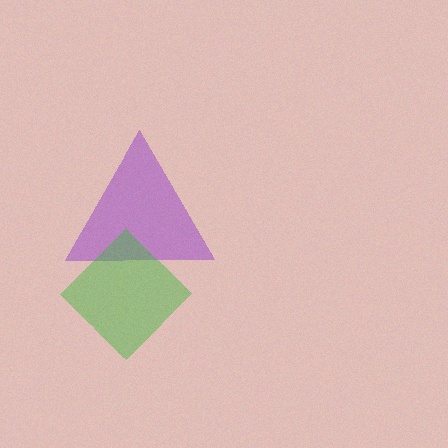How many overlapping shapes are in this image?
There are 2 overlapping shapes in the image.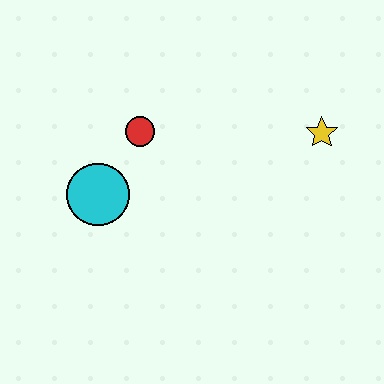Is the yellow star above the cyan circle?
Yes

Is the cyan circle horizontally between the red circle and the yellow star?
No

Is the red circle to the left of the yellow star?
Yes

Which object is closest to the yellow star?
The red circle is closest to the yellow star.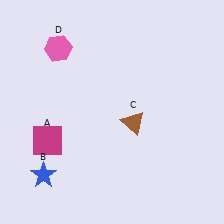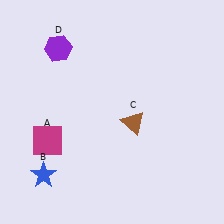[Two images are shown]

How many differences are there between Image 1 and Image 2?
There is 1 difference between the two images.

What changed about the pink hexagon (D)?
In Image 1, D is pink. In Image 2, it changed to purple.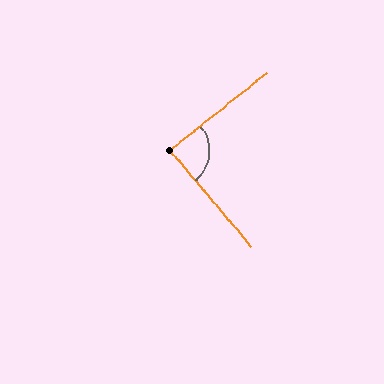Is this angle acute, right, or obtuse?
It is approximately a right angle.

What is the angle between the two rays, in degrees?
Approximately 88 degrees.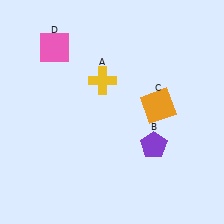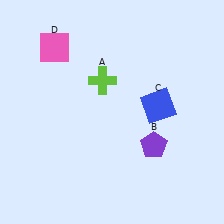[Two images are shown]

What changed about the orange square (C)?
In Image 1, C is orange. In Image 2, it changed to blue.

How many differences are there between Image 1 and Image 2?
There are 2 differences between the two images.